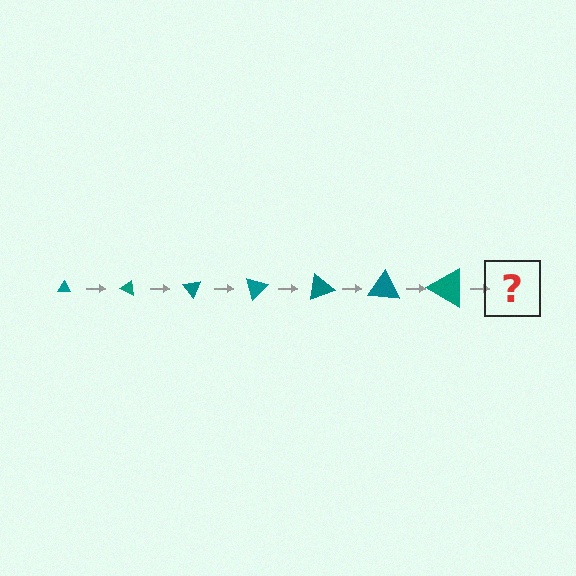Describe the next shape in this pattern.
It should be a triangle, larger than the previous one and rotated 175 degrees from the start.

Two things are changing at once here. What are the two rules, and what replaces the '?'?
The two rules are that the triangle grows larger each step and it rotates 25 degrees each step. The '?' should be a triangle, larger than the previous one and rotated 175 degrees from the start.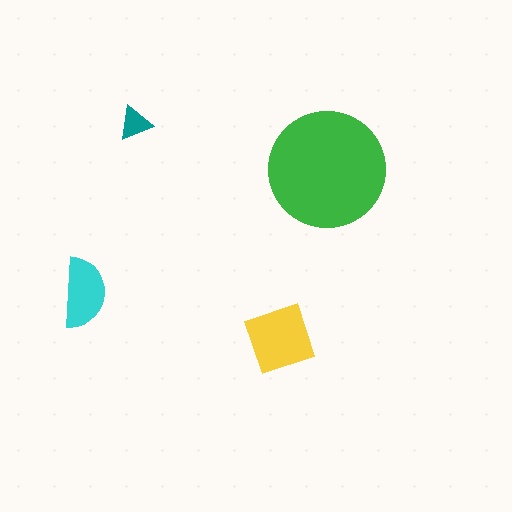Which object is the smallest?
The teal triangle.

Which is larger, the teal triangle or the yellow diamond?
The yellow diamond.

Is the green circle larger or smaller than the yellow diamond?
Larger.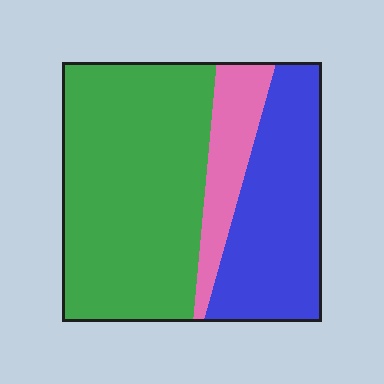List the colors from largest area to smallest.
From largest to smallest: green, blue, pink.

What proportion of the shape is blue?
Blue takes up about one third (1/3) of the shape.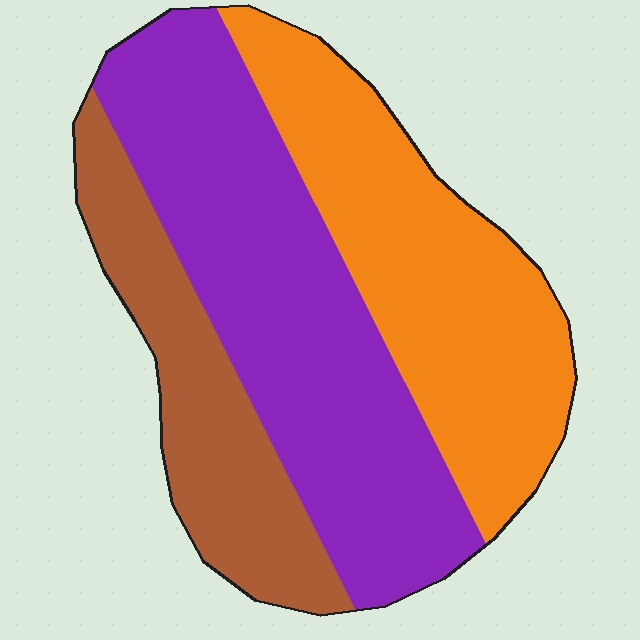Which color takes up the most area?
Purple, at roughly 45%.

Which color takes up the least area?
Brown, at roughly 20%.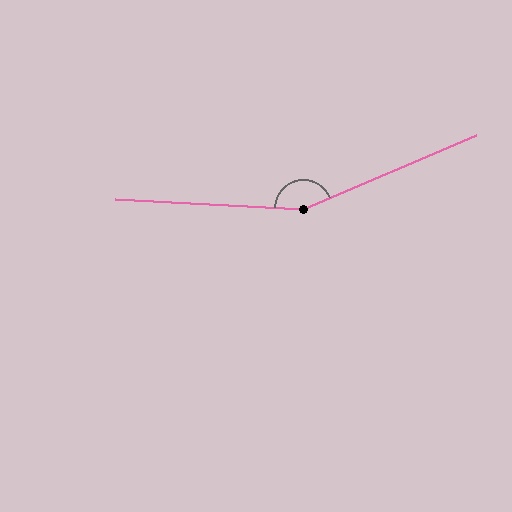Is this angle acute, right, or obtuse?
It is obtuse.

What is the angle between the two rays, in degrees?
Approximately 154 degrees.